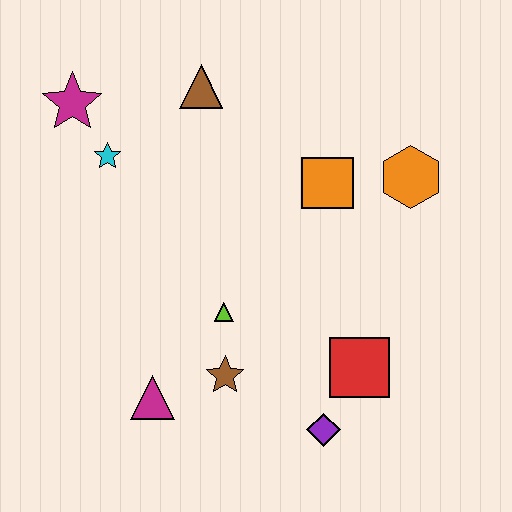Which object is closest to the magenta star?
The cyan star is closest to the magenta star.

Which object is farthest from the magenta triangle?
The orange hexagon is farthest from the magenta triangle.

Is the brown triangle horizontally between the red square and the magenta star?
Yes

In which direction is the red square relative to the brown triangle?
The red square is below the brown triangle.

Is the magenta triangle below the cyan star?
Yes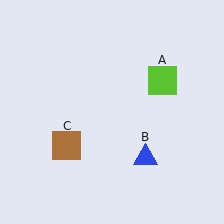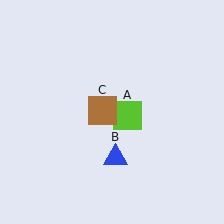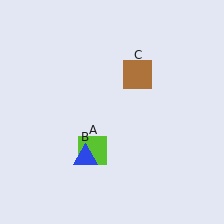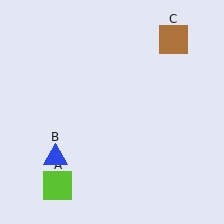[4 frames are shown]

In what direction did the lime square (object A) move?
The lime square (object A) moved down and to the left.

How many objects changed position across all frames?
3 objects changed position: lime square (object A), blue triangle (object B), brown square (object C).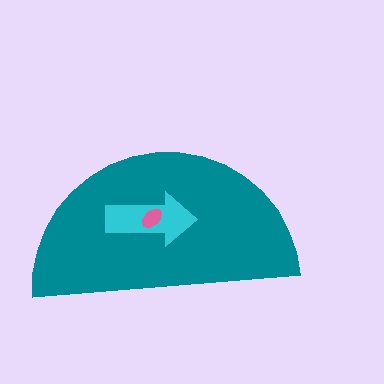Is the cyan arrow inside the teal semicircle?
Yes.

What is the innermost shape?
The pink ellipse.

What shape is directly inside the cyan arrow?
The pink ellipse.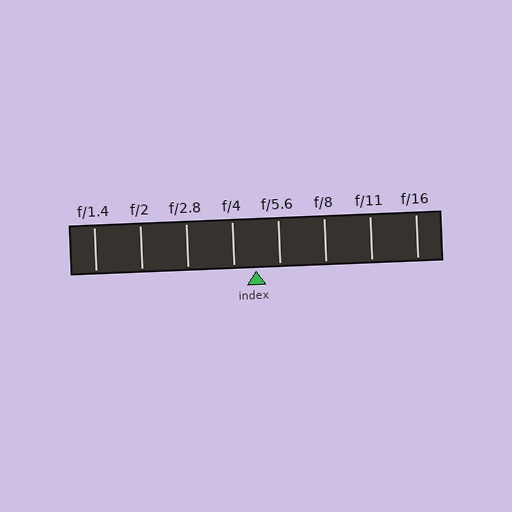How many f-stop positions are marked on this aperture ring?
There are 8 f-stop positions marked.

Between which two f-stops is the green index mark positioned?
The index mark is between f/4 and f/5.6.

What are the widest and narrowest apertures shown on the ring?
The widest aperture shown is f/1.4 and the narrowest is f/16.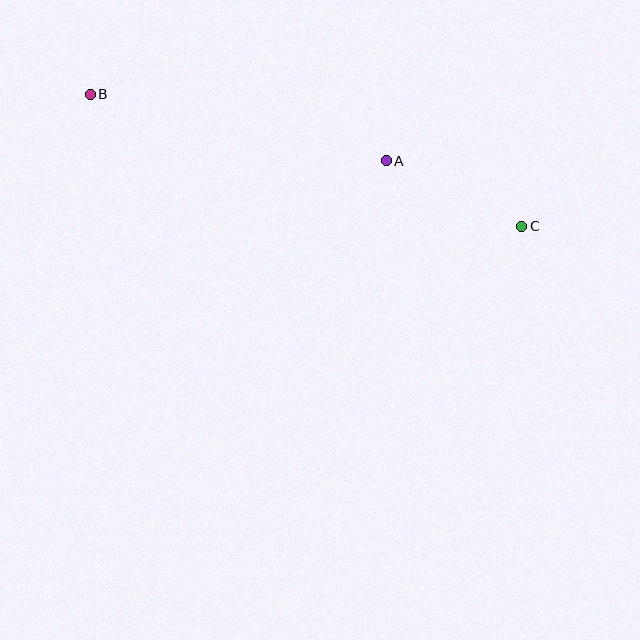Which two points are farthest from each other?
Points B and C are farthest from each other.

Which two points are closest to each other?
Points A and C are closest to each other.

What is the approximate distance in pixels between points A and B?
The distance between A and B is approximately 303 pixels.